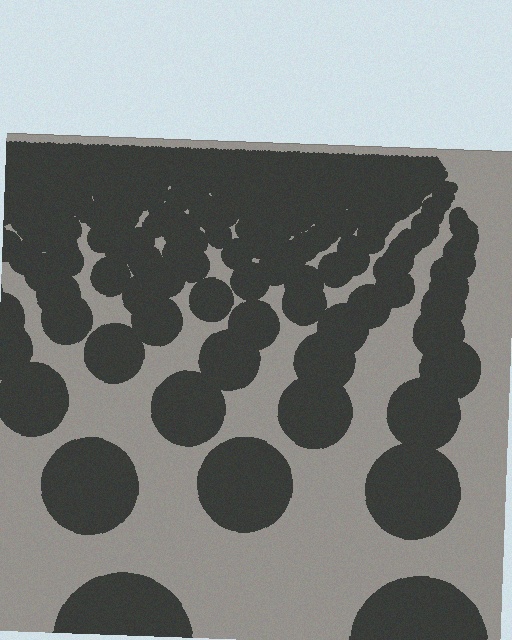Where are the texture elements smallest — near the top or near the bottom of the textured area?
Near the top.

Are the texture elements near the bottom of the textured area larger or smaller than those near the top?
Larger. Near the bottom, elements are closer to the viewer and appear at a bigger on-screen size.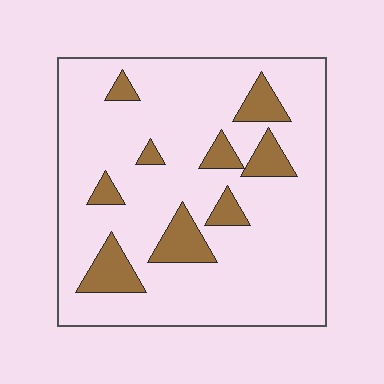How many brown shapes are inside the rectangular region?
9.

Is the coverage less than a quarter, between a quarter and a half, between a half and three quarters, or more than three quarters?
Less than a quarter.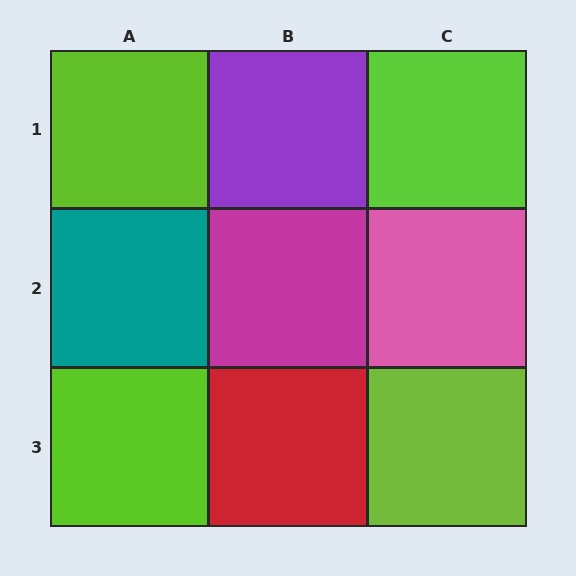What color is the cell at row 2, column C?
Pink.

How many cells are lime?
4 cells are lime.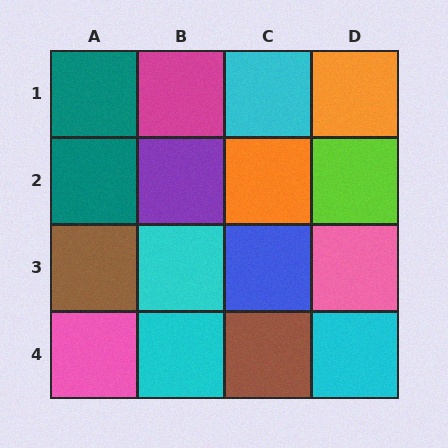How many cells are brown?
2 cells are brown.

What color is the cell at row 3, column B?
Cyan.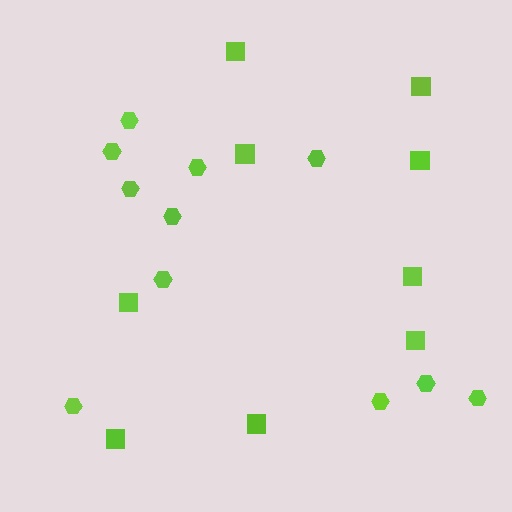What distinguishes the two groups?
There are 2 groups: one group of squares (9) and one group of hexagons (11).